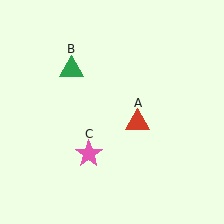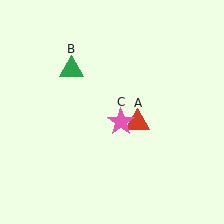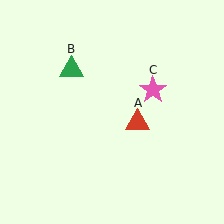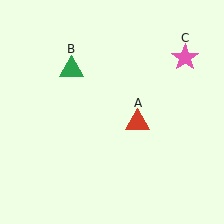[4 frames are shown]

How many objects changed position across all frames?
1 object changed position: pink star (object C).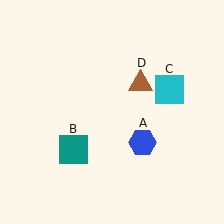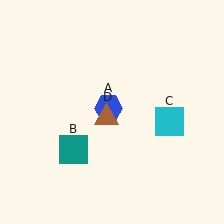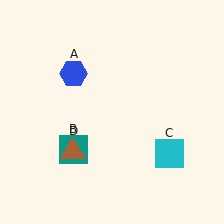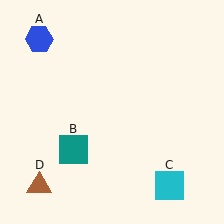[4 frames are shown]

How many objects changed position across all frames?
3 objects changed position: blue hexagon (object A), cyan square (object C), brown triangle (object D).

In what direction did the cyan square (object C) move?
The cyan square (object C) moved down.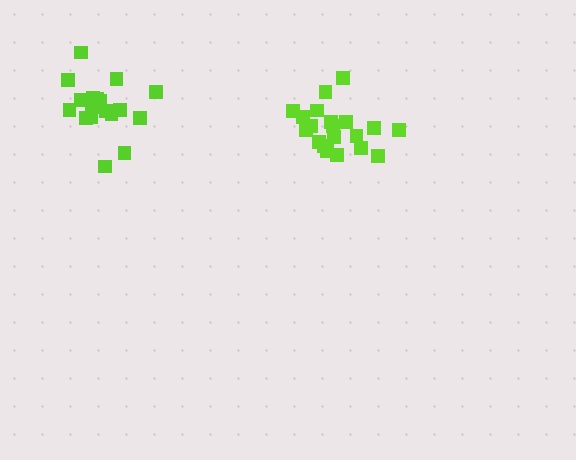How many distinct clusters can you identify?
There are 2 distinct clusters.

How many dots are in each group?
Group 1: 21 dots, Group 2: 18 dots (39 total).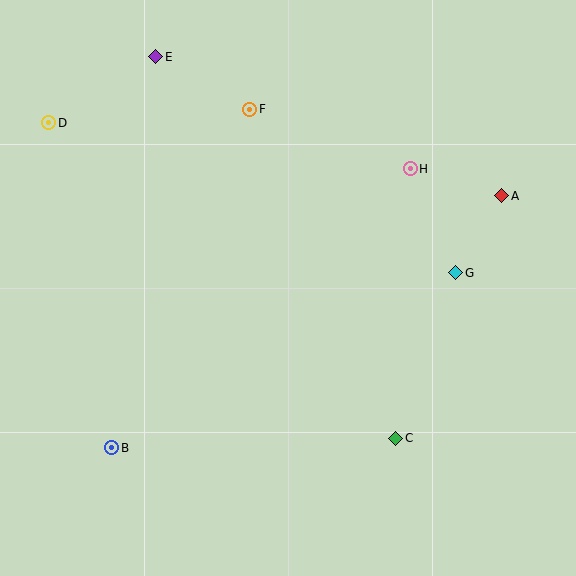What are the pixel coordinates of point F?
Point F is at (250, 109).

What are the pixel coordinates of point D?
Point D is at (49, 123).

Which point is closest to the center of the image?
Point G at (456, 273) is closest to the center.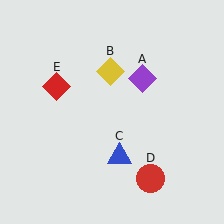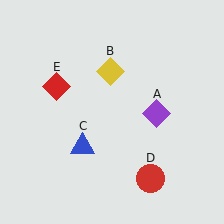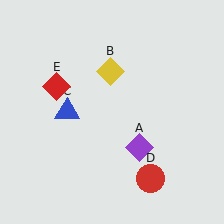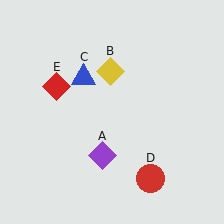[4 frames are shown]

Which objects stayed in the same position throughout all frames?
Yellow diamond (object B) and red circle (object D) and red diamond (object E) remained stationary.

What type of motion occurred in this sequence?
The purple diamond (object A), blue triangle (object C) rotated clockwise around the center of the scene.